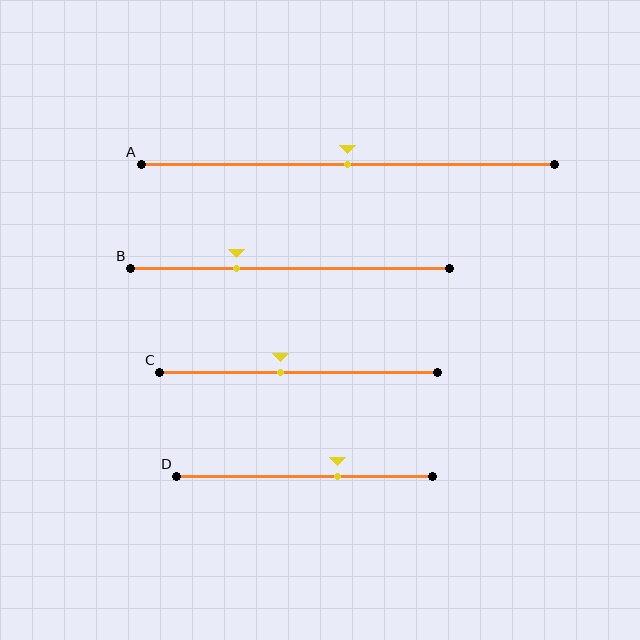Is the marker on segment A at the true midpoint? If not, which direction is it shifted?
Yes, the marker on segment A is at the true midpoint.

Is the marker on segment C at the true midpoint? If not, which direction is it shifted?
No, the marker on segment C is shifted to the left by about 7% of the segment length.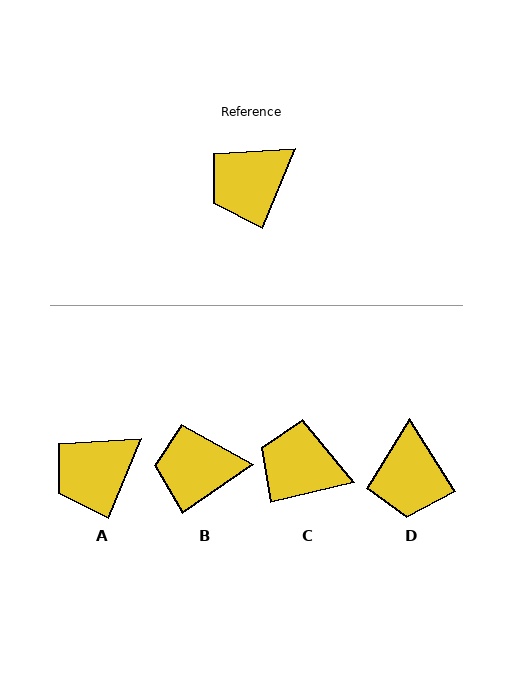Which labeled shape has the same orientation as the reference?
A.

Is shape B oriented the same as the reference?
No, it is off by about 33 degrees.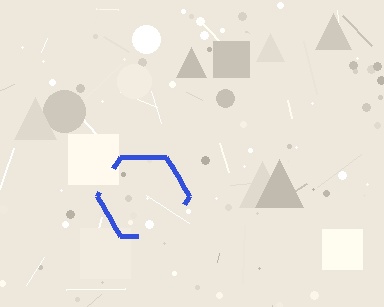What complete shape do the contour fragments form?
The contour fragments form a hexagon.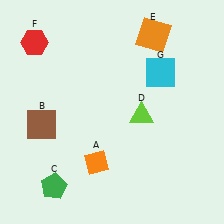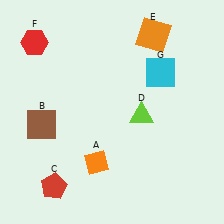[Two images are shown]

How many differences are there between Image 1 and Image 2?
There is 1 difference between the two images.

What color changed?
The pentagon (C) changed from green in Image 1 to red in Image 2.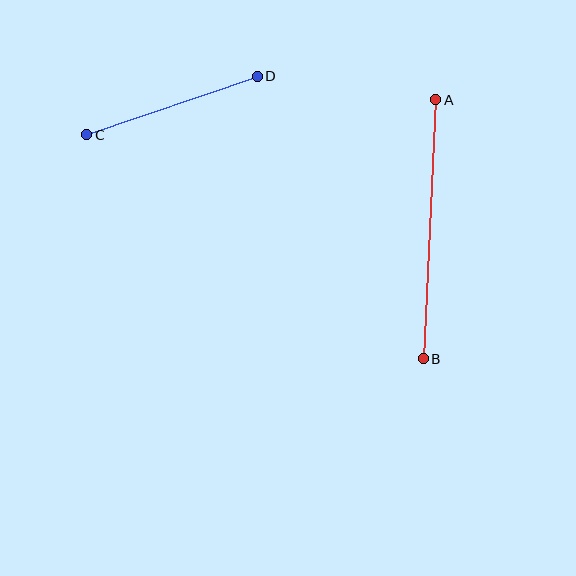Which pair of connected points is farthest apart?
Points A and B are farthest apart.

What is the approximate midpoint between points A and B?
The midpoint is at approximately (429, 229) pixels.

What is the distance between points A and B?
The distance is approximately 259 pixels.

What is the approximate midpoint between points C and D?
The midpoint is at approximately (172, 105) pixels.